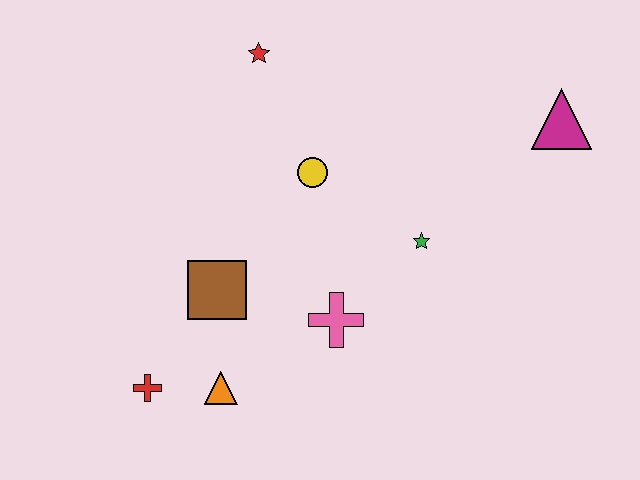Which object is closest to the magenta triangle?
The green star is closest to the magenta triangle.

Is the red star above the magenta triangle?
Yes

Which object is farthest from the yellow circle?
The red cross is farthest from the yellow circle.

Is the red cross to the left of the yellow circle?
Yes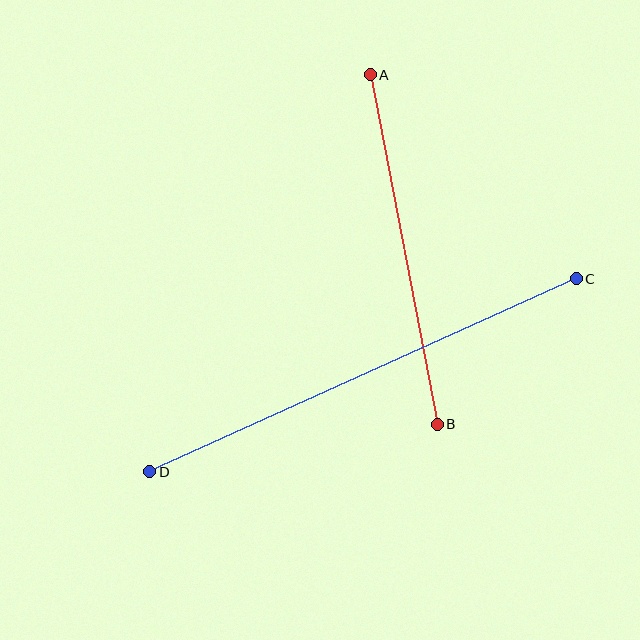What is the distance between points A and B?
The distance is approximately 356 pixels.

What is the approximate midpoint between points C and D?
The midpoint is at approximately (363, 375) pixels.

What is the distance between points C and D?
The distance is approximately 468 pixels.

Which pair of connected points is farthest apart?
Points C and D are farthest apart.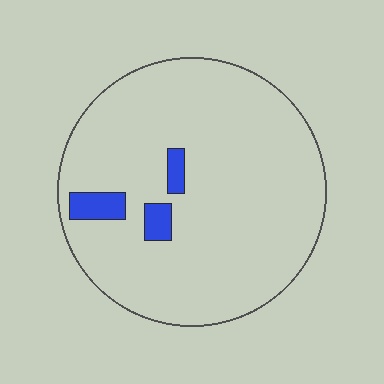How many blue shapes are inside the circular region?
3.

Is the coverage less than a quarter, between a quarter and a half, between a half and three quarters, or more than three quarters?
Less than a quarter.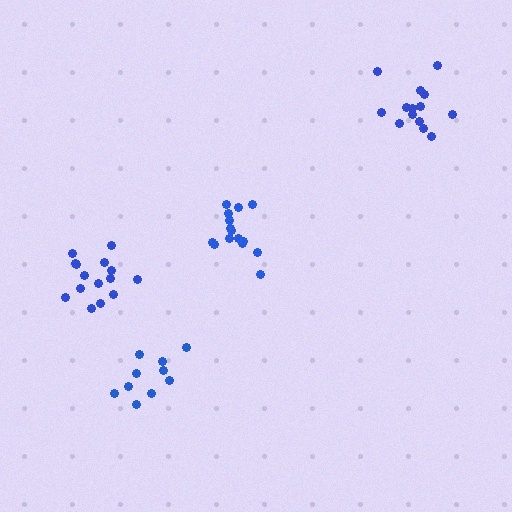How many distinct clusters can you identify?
There are 4 distinct clusters.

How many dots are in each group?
Group 1: 15 dots, Group 2: 14 dots, Group 3: 15 dots, Group 4: 10 dots (54 total).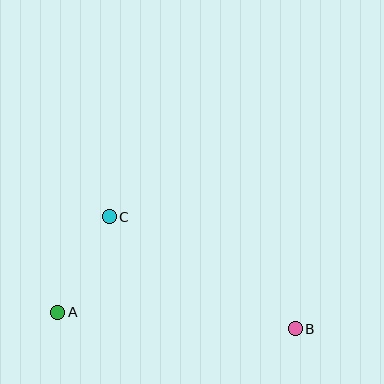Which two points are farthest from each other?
Points A and B are farthest from each other.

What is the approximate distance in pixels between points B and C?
The distance between B and C is approximately 217 pixels.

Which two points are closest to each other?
Points A and C are closest to each other.